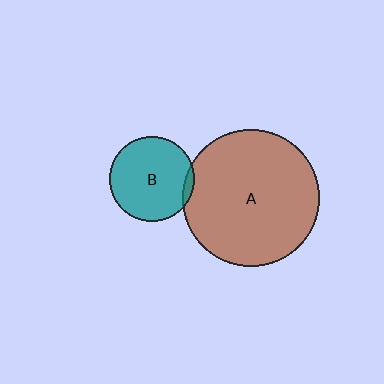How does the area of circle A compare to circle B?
Approximately 2.6 times.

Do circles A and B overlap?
Yes.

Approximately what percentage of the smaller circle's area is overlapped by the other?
Approximately 5%.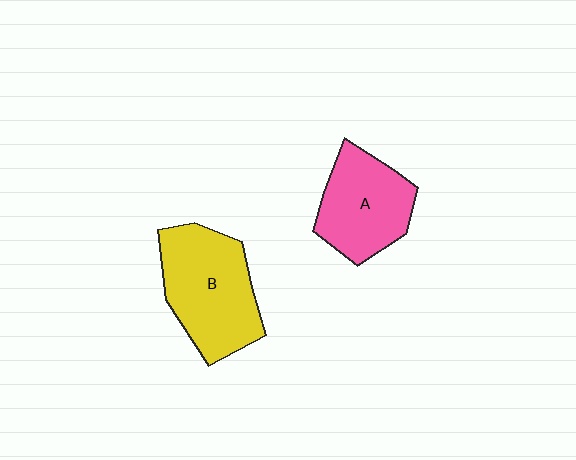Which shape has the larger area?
Shape B (yellow).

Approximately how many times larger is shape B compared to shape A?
Approximately 1.2 times.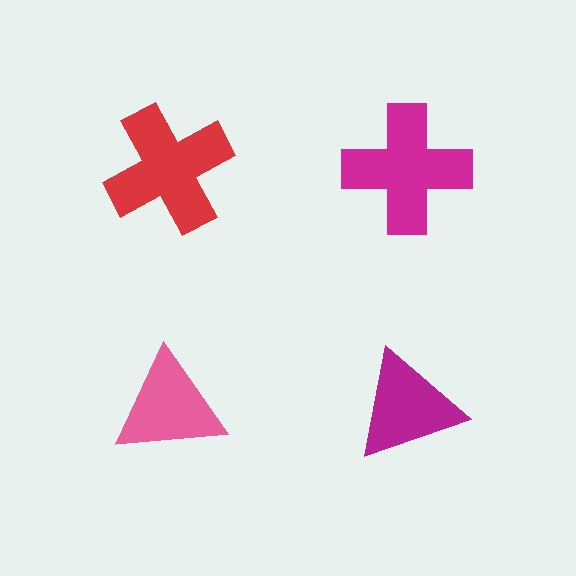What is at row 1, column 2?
A magenta cross.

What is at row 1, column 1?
A red cross.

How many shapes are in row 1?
2 shapes.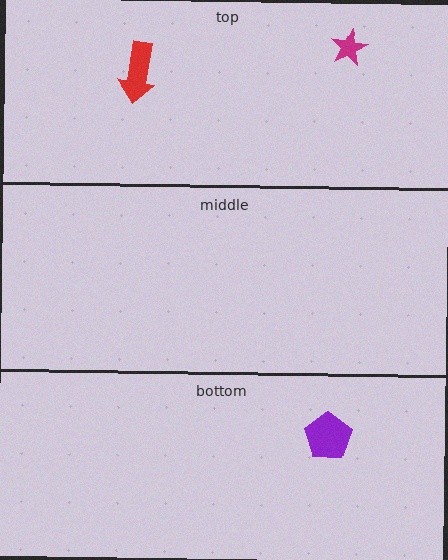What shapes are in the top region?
The magenta star, the red arrow.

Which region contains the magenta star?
The top region.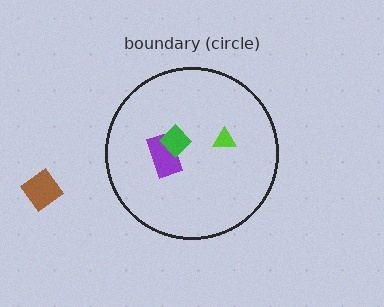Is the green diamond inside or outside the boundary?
Inside.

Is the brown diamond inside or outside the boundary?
Outside.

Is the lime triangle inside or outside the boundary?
Inside.